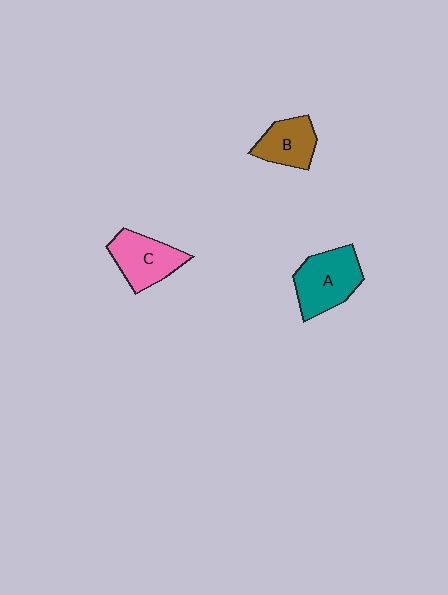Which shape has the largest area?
Shape A (teal).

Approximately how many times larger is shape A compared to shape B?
Approximately 1.4 times.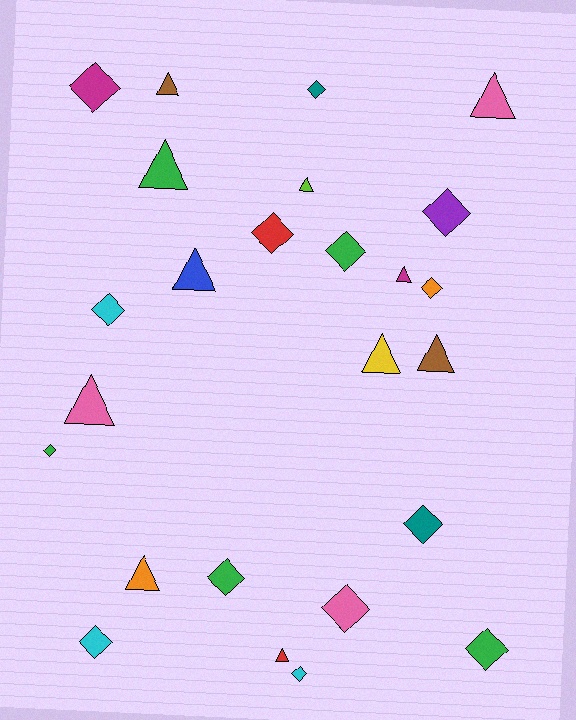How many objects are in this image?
There are 25 objects.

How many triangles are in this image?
There are 11 triangles.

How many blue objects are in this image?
There is 1 blue object.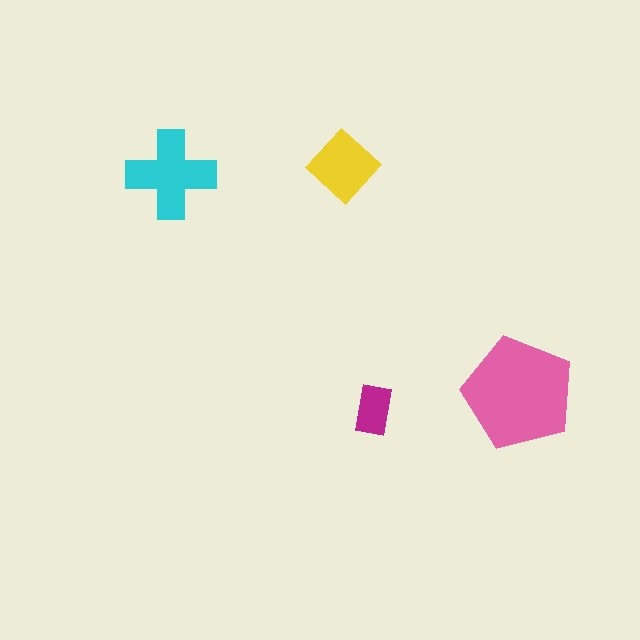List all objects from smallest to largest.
The magenta rectangle, the yellow diamond, the cyan cross, the pink pentagon.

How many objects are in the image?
There are 4 objects in the image.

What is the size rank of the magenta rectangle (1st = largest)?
4th.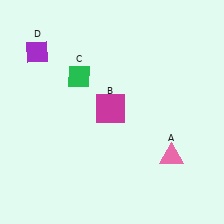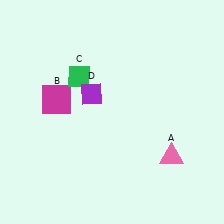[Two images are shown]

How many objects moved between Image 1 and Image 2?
2 objects moved between the two images.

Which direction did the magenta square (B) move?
The magenta square (B) moved left.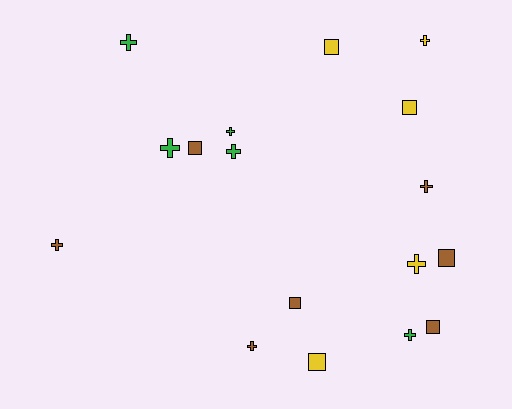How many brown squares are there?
There are 4 brown squares.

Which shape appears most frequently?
Cross, with 10 objects.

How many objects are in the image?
There are 17 objects.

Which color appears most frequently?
Brown, with 7 objects.